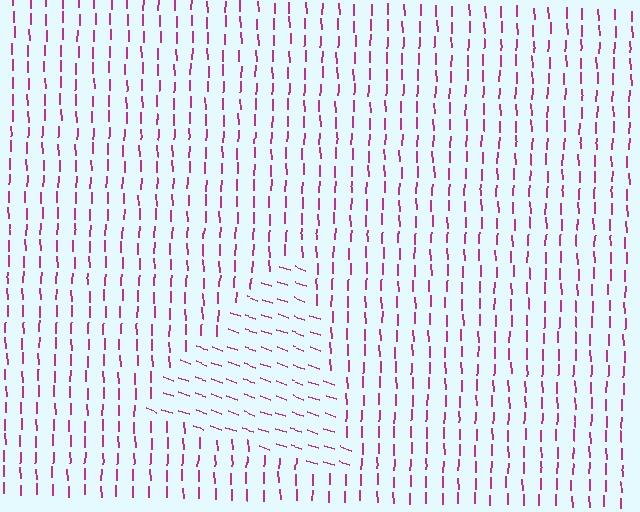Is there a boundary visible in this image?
Yes, there is a texture boundary formed by a change in line orientation.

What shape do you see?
I see a triangle.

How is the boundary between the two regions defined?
The boundary is defined purely by a change in line orientation (approximately 71 degrees difference). All lines are the same color and thickness.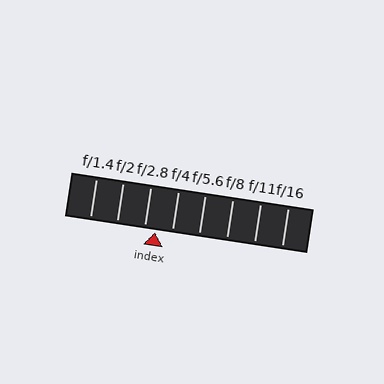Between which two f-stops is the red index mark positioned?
The index mark is between f/2.8 and f/4.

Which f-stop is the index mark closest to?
The index mark is closest to f/2.8.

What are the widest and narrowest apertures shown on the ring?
The widest aperture shown is f/1.4 and the narrowest is f/16.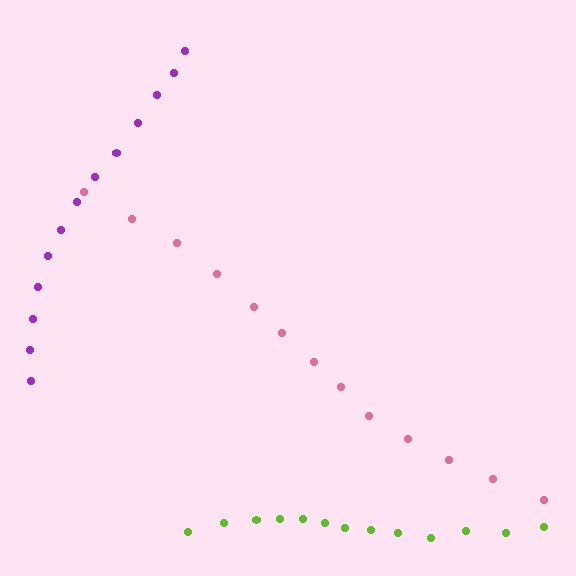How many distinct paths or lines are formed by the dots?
There are 3 distinct paths.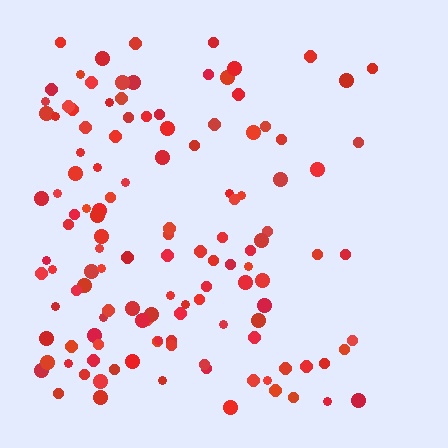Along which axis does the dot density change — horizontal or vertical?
Horizontal.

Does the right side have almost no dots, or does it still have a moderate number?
Still a moderate number, just noticeably fewer than the left.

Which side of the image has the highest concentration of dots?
The left.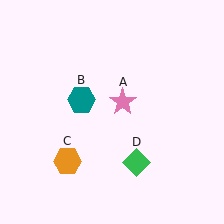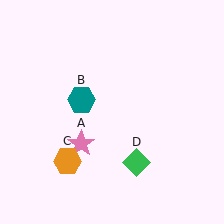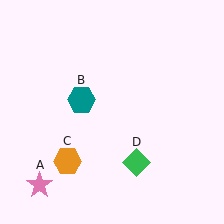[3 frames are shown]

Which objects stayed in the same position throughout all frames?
Teal hexagon (object B) and orange hexagon (object C) and green diamond (object D) remained stationary.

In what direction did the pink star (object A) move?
The pink star (object A) moved down and to the left.